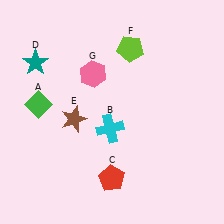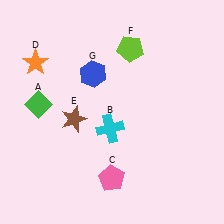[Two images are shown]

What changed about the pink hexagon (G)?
In Image 1, G is pink. In Image 2, it changed to blue.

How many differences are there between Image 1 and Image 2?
There are 3 differences between the two images.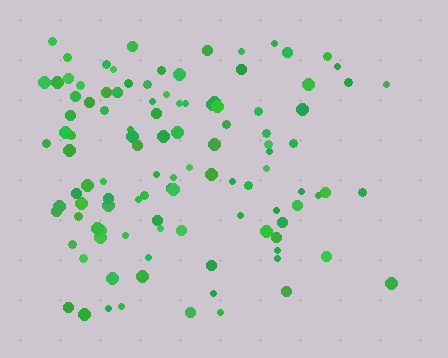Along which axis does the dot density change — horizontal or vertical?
Horizontal.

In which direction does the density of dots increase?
From right to left, with the left side densest.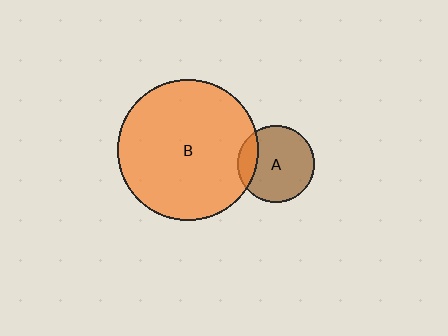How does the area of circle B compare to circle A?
Approximately 3.4 times.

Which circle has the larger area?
Circle B (orange).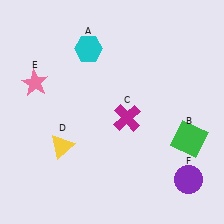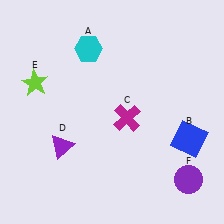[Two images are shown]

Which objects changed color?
B changed from green to blue. D changed from yellow to purple. E changed from pink to lime.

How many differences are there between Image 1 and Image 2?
There are 3 differences between the two images.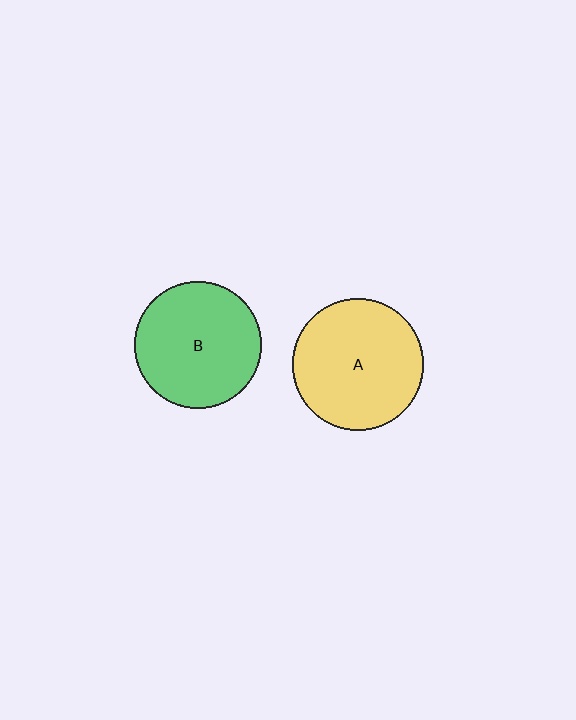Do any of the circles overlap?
No, none of the circles overlap.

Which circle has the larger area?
Circle A (yellow).